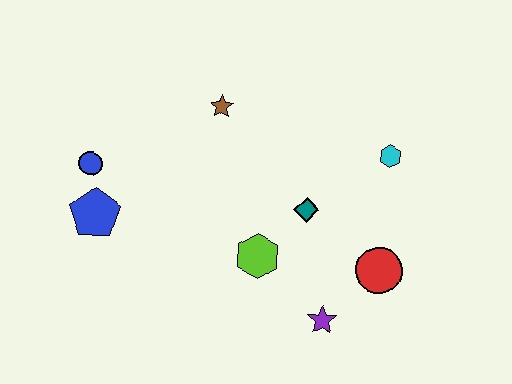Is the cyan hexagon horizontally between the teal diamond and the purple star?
No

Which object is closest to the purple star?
The red circle is closest to the purple star.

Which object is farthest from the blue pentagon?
The cyan hexagon is farthest from the blue pentagon.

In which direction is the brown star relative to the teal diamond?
The brown star is above the teal diamond.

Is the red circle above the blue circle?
No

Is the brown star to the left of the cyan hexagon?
Yes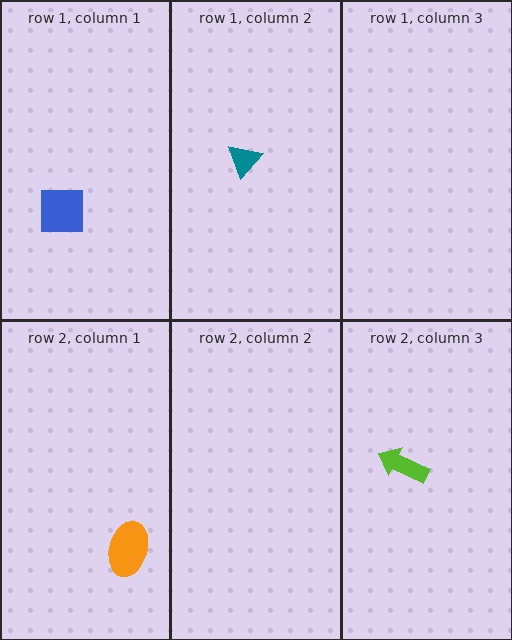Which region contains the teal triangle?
The row 1, column 2 region.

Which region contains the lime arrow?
The row 2, column 3 region.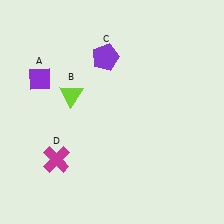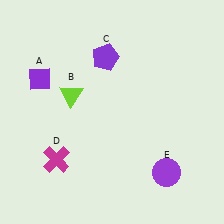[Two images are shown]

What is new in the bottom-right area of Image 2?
A purple circle (E) was added in the bottom-right area of Image 2.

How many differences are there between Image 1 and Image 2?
There is 1 difference between the two images.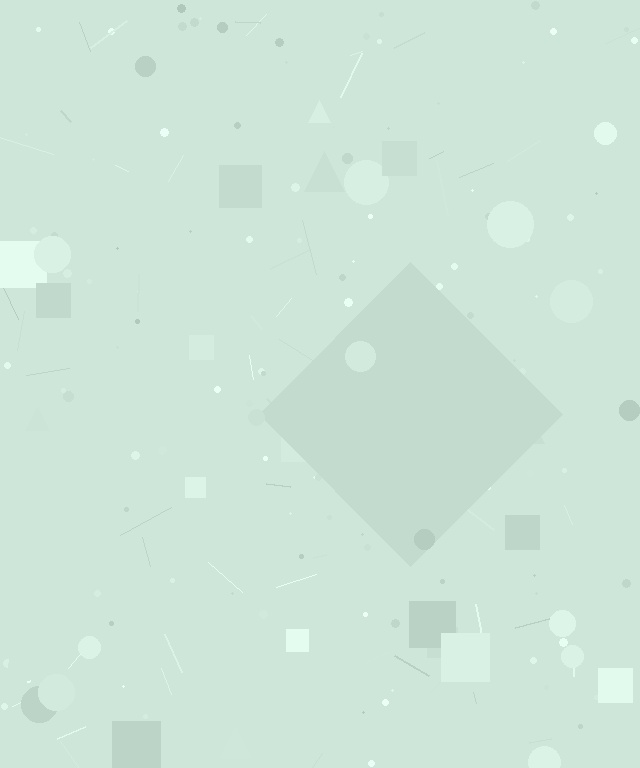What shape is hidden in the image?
A diamond is hidden in the image.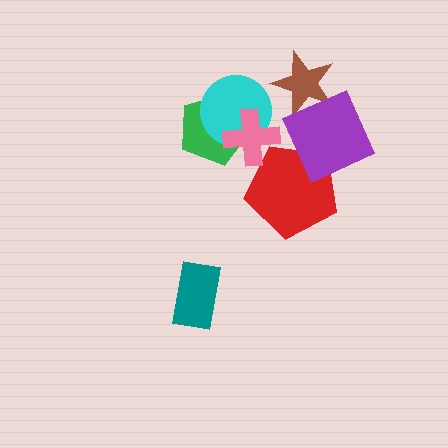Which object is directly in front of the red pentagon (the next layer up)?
The purple diamond is directly in front of the red pentagon.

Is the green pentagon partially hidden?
Yes, it is partially covered by another shape.